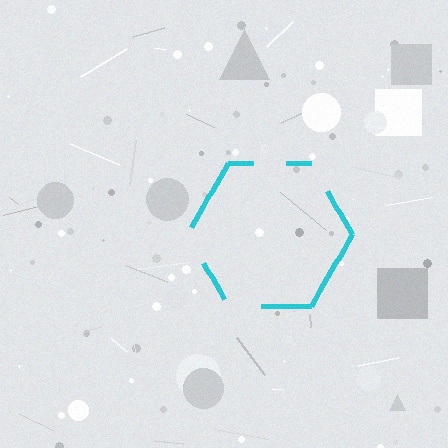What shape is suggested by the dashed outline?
The dashed outline suggests a hexagon.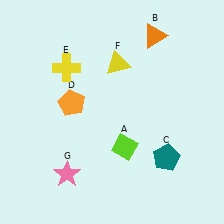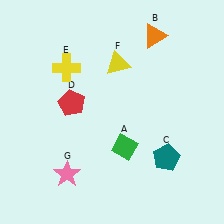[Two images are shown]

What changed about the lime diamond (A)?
In Image 1, A is lime. In Image 2, it changed to green.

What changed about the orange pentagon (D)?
In Image 1, D is orange. In Image 2, it changed to red.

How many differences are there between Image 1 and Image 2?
There are 2 differences between the two images.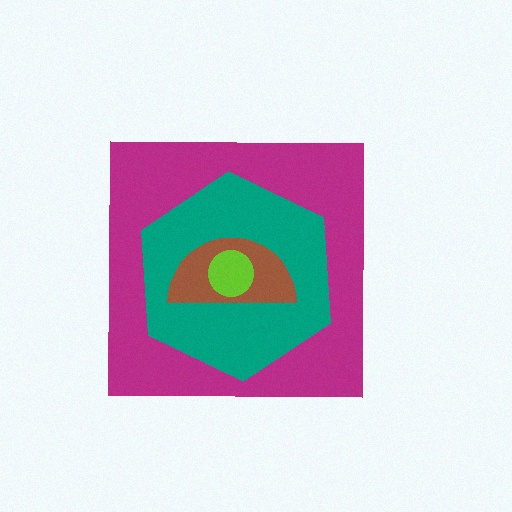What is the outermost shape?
The magenta square.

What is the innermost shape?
The lime circle.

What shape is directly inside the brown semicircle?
The lime circle.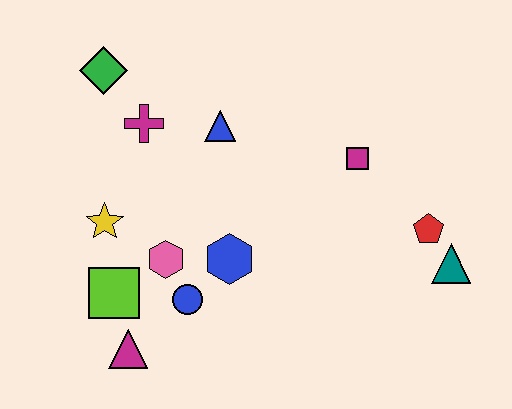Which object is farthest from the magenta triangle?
The teal triangle is farthest from the magenta triangle.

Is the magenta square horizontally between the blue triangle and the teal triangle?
Yes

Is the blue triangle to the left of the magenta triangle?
No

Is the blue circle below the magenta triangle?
No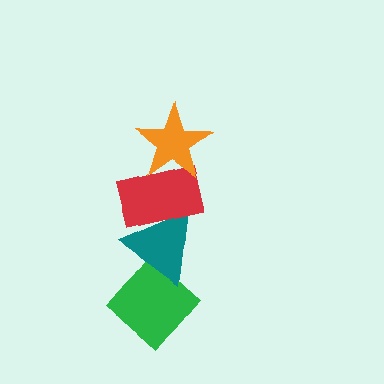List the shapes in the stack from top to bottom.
From top to bottom: the orange star, the red rectangle, the teal triangle, the green diamond.